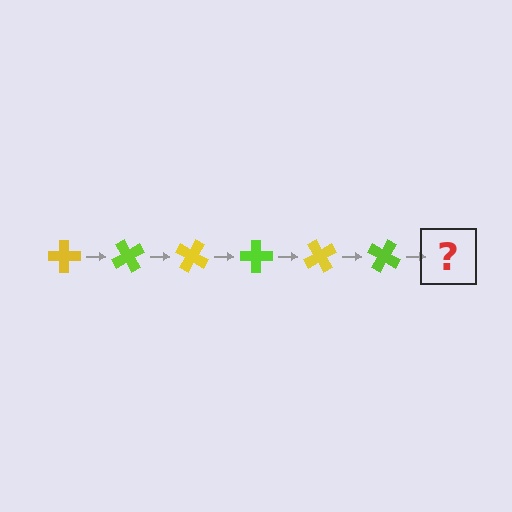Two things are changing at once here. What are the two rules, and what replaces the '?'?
The two rules are that it rotates 60 degrees each step and the color cycles through yellow and lime. The '?' should be a yellow cross, rotated 360 degrees from the start.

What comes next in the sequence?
The next element should be a yellow cross, rotated 360 degrees from the start.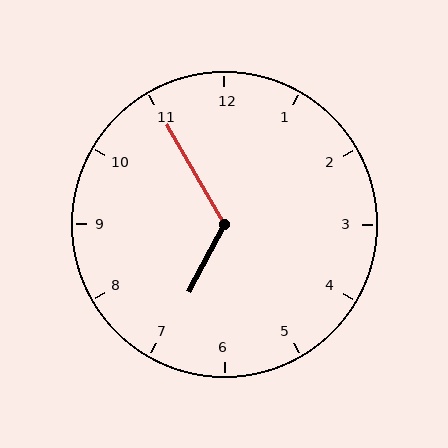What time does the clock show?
6:55.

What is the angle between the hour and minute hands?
Approximately 122 degrees.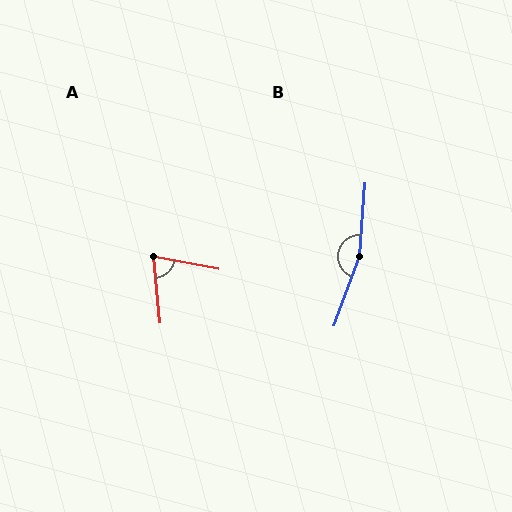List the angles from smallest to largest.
A (74°), B (165°).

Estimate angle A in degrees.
Approximately 74 degrees.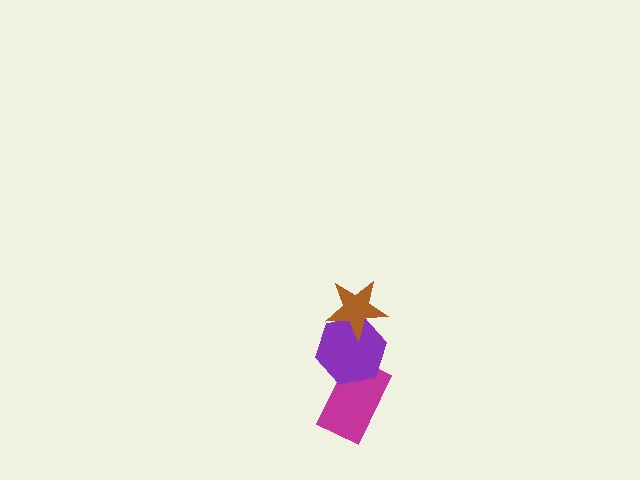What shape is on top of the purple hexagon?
The brown star is on top of the purple hexagon.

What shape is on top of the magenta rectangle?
The purple hexagon is on top of the magenta rectangle.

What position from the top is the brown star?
The brown star is 1st from the top.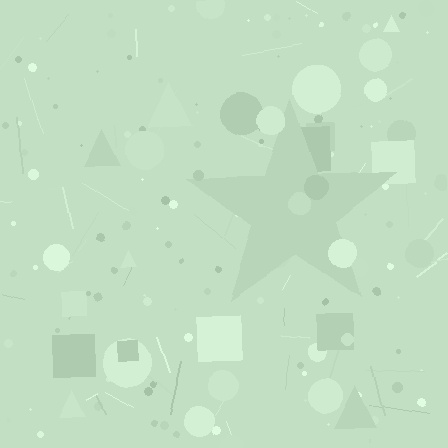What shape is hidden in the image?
A star is hidden in the image.